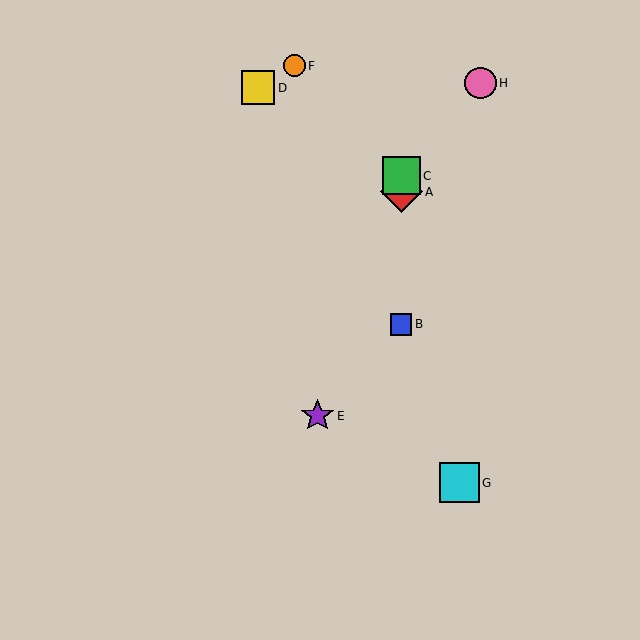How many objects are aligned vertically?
3 objects (A, B, C) are aligned vertically.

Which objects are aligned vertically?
Objects A, B, C are aligned vertically.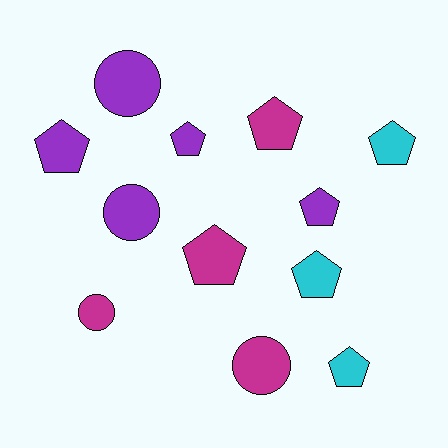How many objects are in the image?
There are 12 objects.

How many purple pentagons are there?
There are 3 purple pentagons.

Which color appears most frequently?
Purple, with 5 objects.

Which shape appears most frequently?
Pentagon, with 8 objects.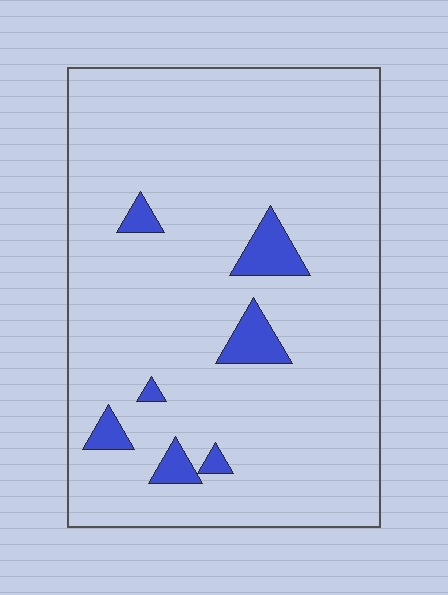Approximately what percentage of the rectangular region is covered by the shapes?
Approximately 5%.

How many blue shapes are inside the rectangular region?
7.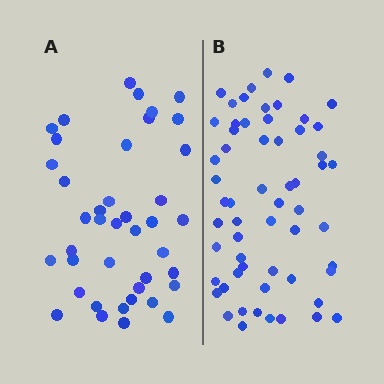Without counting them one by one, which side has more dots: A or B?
Region B (the right region) has more dots.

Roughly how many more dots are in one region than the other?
Region B has approximately 20 more dots than region A.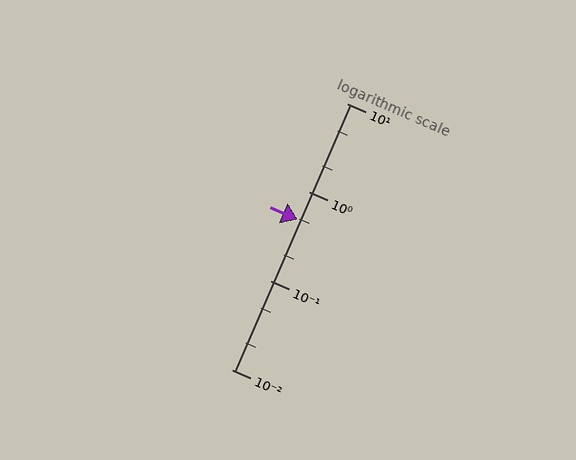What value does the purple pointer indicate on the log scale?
The pointer indicates approximately 0.49.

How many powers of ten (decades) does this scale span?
The scale spans 3 decades, from 0.01 to 10.